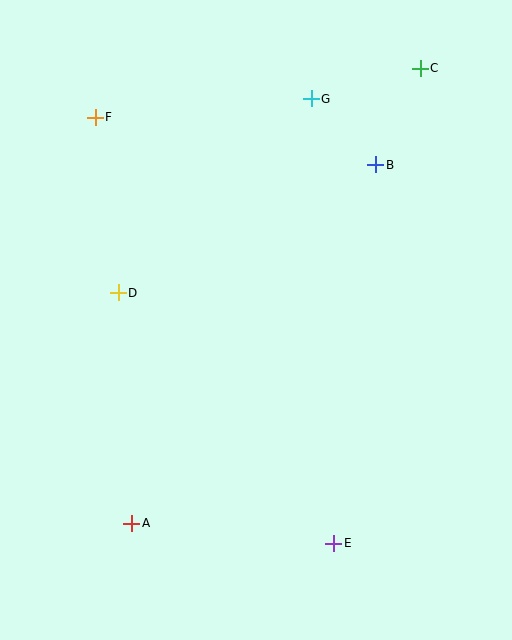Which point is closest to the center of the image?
Point D at (118, 293) is closest to the center.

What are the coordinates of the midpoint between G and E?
The midpoint between G and E is at (322, 321).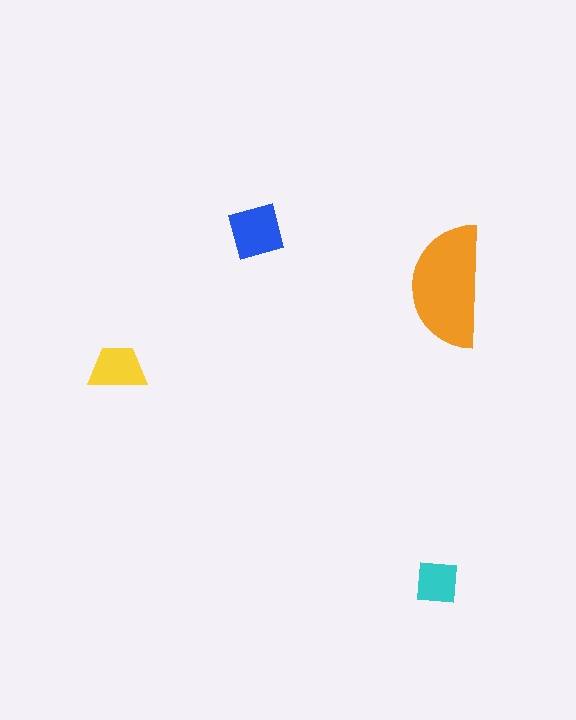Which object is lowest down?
The cyan square is bottommost.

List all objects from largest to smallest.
The orange semicircle, the blue diamond, the yellow trapezoid, the cyan square.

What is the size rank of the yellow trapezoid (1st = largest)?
3rd.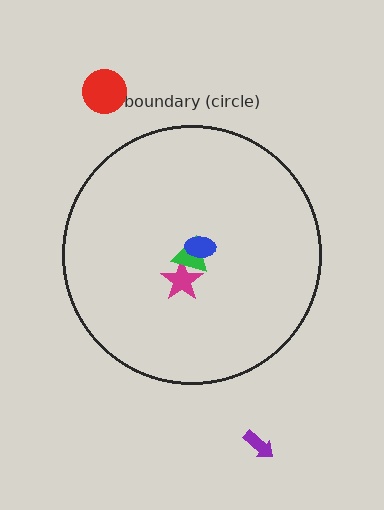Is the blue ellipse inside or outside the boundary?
Inside.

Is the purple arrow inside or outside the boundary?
Outside.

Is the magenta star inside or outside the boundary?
Inside.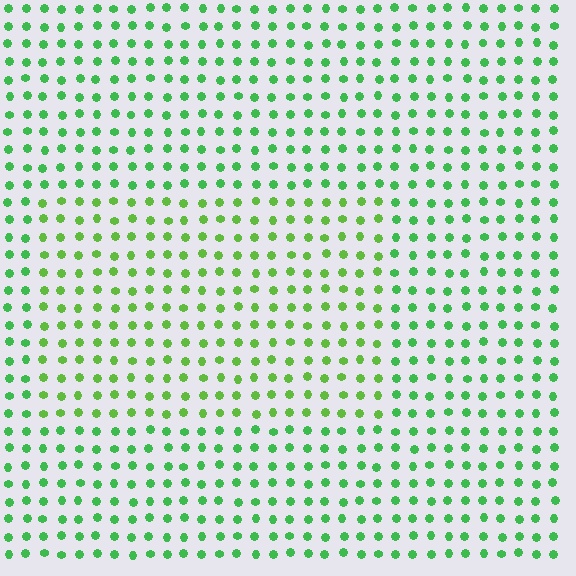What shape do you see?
I see a rectangle.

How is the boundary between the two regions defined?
The boundary is defined purely by a slight shift in hue (about 24 degrees). Spacing, size, and orientation are identical on both sides.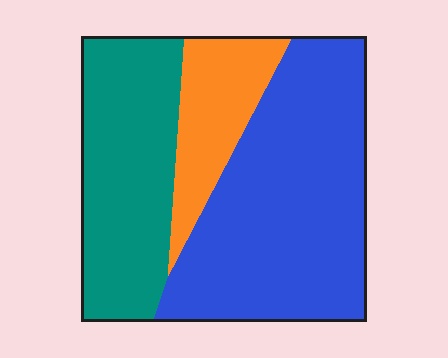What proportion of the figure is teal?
Teal covers roughly 30% of the figure.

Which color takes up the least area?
Orange, at roughly 15%.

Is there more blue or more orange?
Blue.